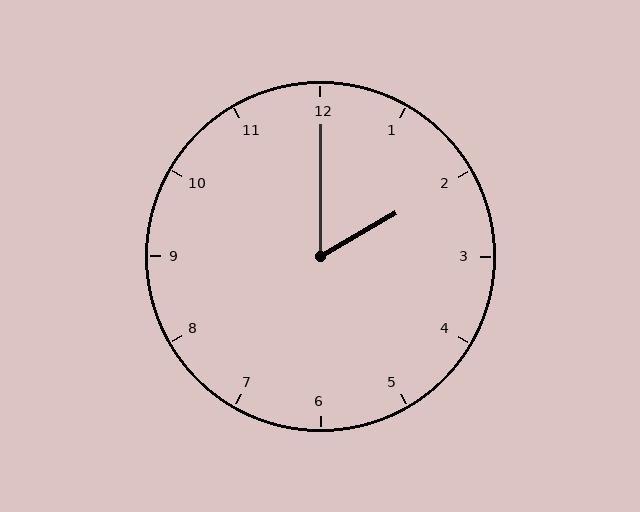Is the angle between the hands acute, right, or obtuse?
It is acute.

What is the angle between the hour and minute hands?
Approximately 60 degrees.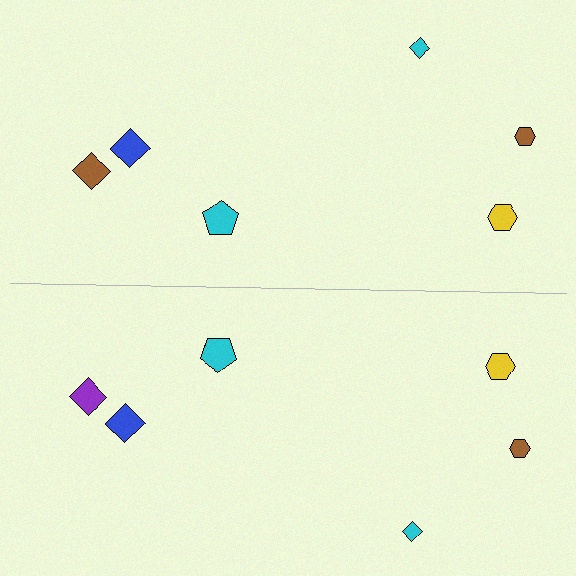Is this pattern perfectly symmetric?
No, the pattern is not perfectly symmetric. The purple diamond on the bottom side breaks the symmetry — its mirror counterpart is brown.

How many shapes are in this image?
There are 12 shapes in this image.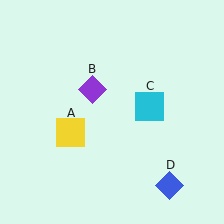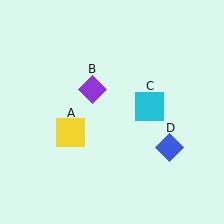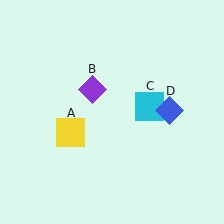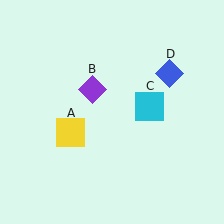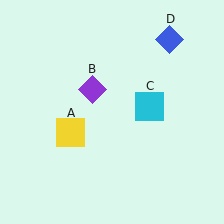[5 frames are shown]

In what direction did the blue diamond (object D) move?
The blue diamond (object D) moved up.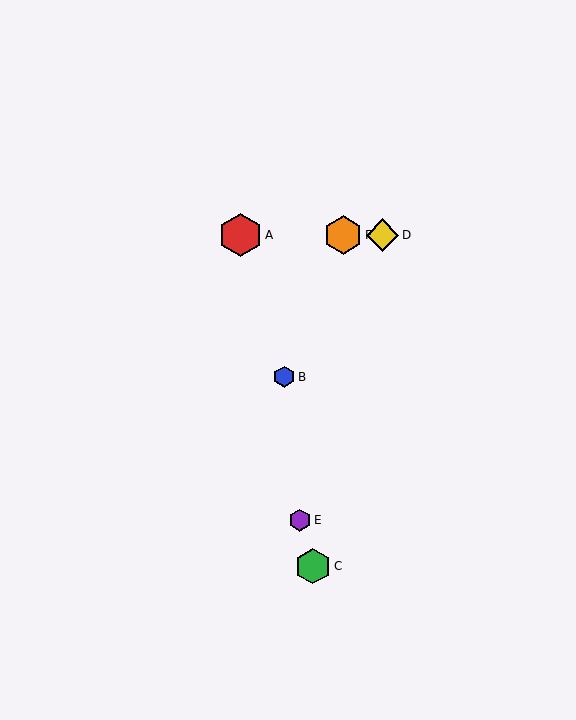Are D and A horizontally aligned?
Yes, both are at y≈235.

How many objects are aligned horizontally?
3 objects (A, D, F) are aligned horizontally.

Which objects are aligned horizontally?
Objects A, D, F are aligned horizontally.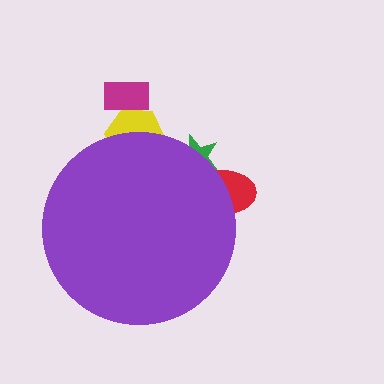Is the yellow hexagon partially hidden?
Yes, the yellow hexagon is partially hidden behind the purple circle.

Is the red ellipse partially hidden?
Yes, the red ellipse is partially hidden behind the purple circle.